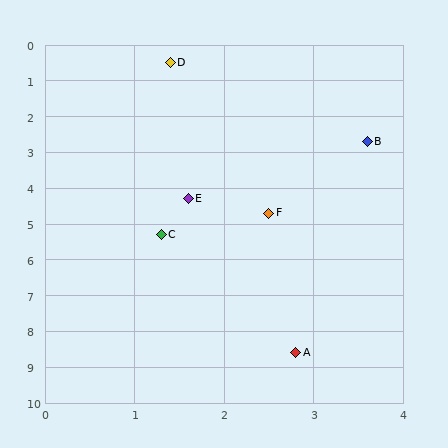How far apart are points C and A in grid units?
Points C and A are about 3.6 grid units apart.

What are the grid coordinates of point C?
Point C is at approximately (1.3, 5.3).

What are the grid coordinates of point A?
Point A is at approximately (2.8, 8.6).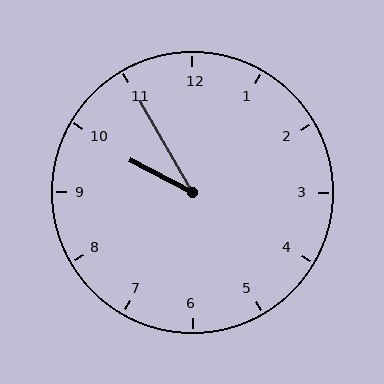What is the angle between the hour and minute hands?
Approximately 32 degrees.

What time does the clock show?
9:55.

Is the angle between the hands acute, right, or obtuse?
It is acute.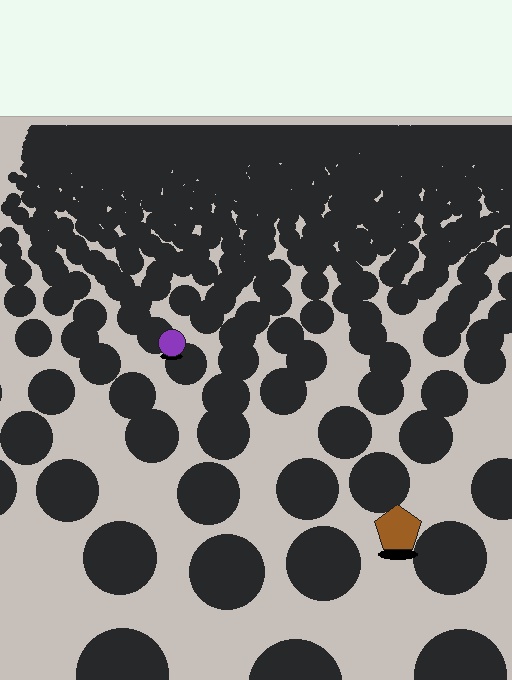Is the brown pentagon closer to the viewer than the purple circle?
Yes. The brown pentagon is closer — you can tell from the texture gradient: the ground texture is coarser near it.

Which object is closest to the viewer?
The brown pentagon is closest. The texture marks near it are larger and more spread out.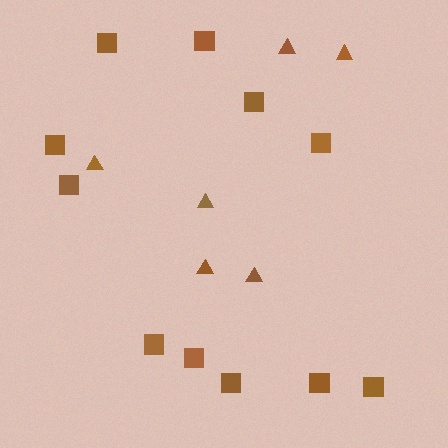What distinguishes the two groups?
There are 2 groups: one group of triangles (6) and one group of squares (11).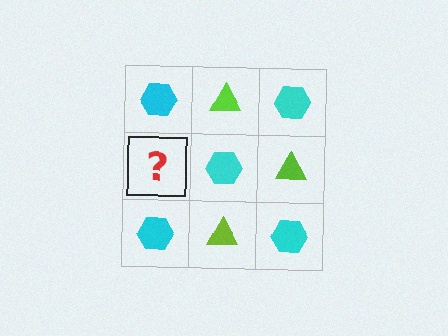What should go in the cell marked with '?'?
The missing cell should contain a lime triangle.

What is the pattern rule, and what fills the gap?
The rule is that it alternates cyan hexagon and lime triangle in a checkerboard pattern. The gap should be filled with a lime triangle.